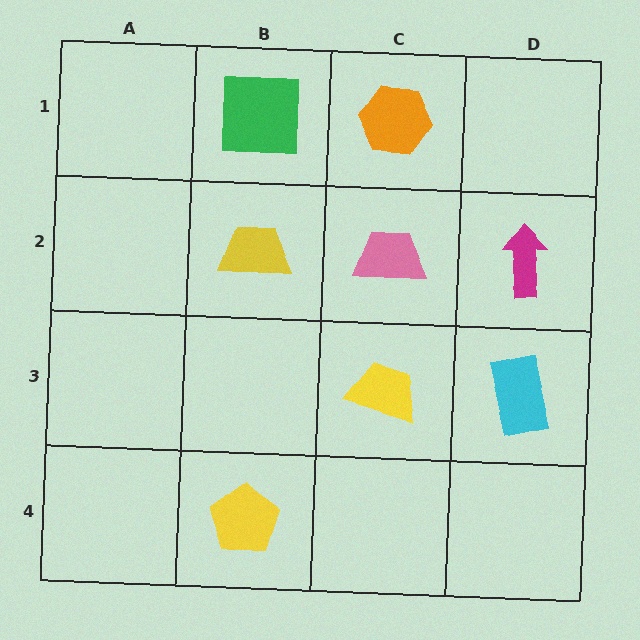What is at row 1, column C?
An orange hexagon.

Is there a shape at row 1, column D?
No, that cell is empty.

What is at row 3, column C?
A yellow trapezoid.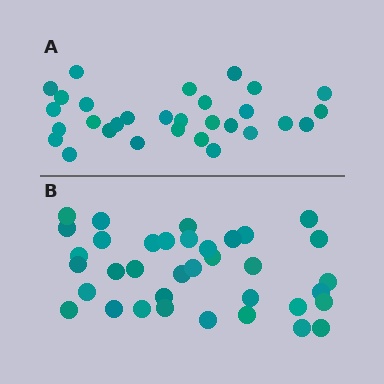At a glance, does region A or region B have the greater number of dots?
Region B (the bottom region) has more dots.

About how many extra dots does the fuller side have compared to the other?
Region B has about 6 more dots than region A.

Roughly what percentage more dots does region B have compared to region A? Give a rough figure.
About 20% more.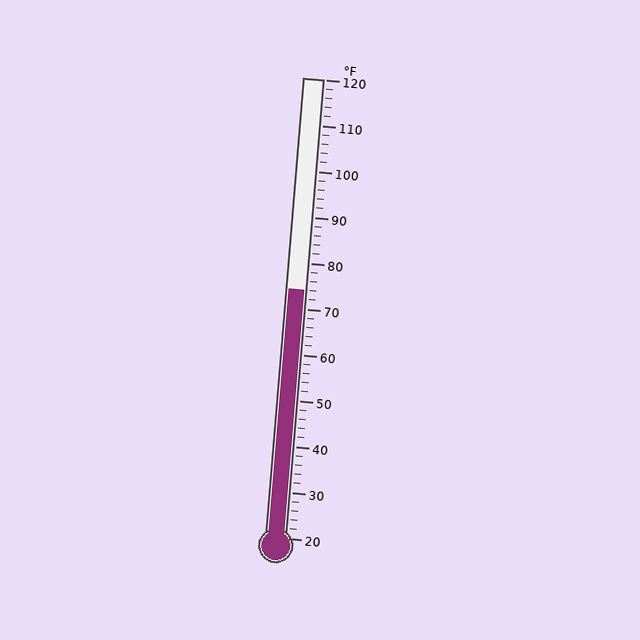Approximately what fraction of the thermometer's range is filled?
The thermometer is filled to approximately 55% of its range.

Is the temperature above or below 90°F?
The temperature is below 90°F.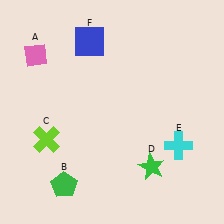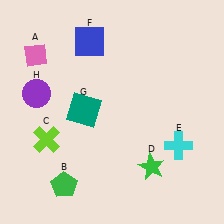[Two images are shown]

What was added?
A teal square (G), a purple circle (H) were added in Image 2.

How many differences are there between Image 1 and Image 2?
There are 2 differences between the two images.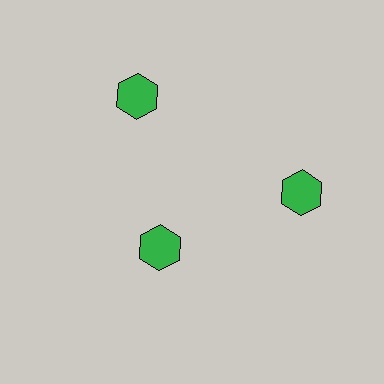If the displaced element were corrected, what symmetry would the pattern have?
It would have 3-fold rotational symmetry — the pattern would map onto itself every 120 degrees.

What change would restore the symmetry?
The symmetry would be restored by moving it outward, back onto the ring so that all 3 hexagons sit at equal angles and equal distance from the center.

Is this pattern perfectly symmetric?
No. The 3 green hexagons are arranged in a ring, but one element near the 7 o'clock position is pulled inward toward the center, breaking the 3-fold rotational symmetry.